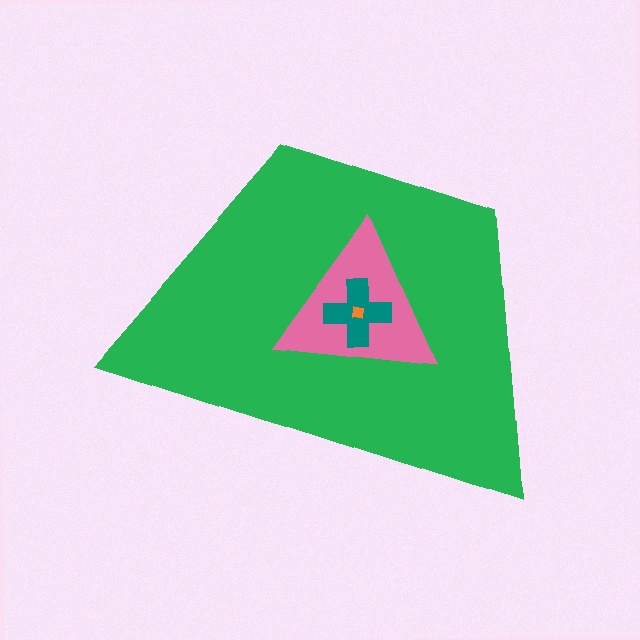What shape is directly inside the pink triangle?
The teal cross.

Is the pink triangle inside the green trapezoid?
Yes.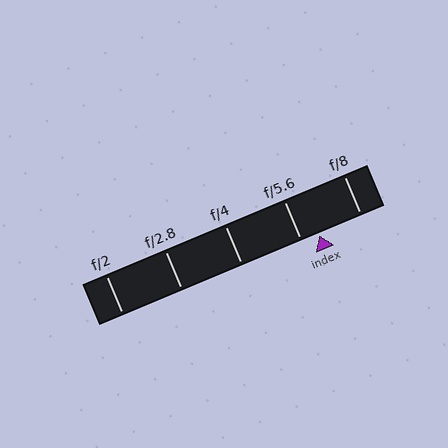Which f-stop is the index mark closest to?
The index mark is closest to f/5.6.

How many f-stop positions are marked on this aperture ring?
There are 5 f-stop positions marked.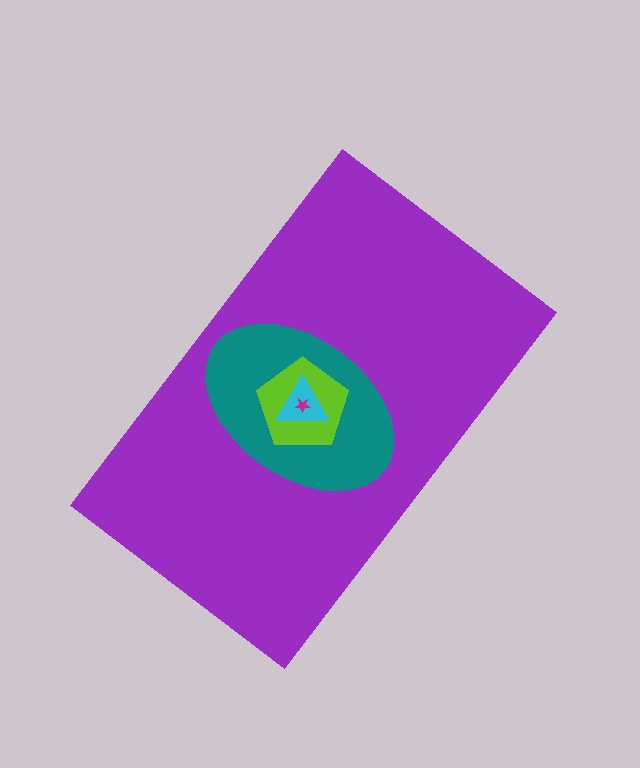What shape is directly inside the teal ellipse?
The lime pentagon.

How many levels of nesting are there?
5.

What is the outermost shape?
The purple rectangle.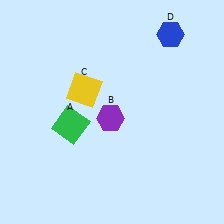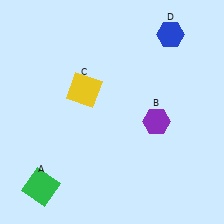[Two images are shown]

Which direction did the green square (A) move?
The green square (A) moved down.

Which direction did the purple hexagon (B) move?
The purple hexagon (B) moved right.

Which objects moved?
The objects that moved are: the green square (A), the purple hexagon (B).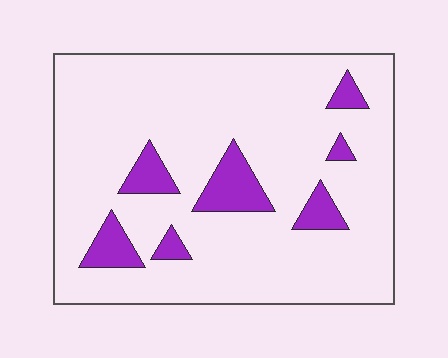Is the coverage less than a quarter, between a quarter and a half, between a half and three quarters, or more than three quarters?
Less than a quarter.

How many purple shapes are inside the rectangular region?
7.